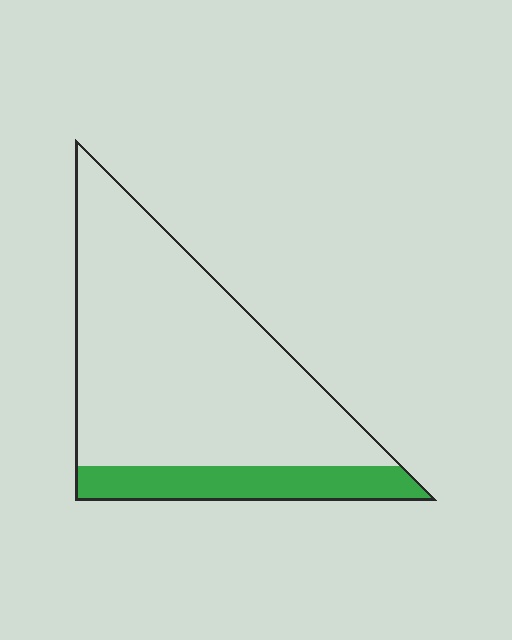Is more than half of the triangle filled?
No.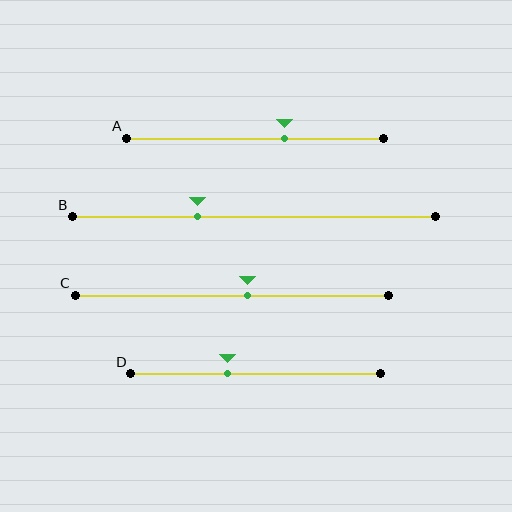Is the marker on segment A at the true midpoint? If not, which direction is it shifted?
No, the marker on segment A is shifted to the right by about 12% of the segment length.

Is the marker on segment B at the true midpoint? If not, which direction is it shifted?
No, the marker on segment B is shifted to the left by about 16% of the segment length.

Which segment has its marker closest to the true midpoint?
Segment C has its marker closest to the true midpoint.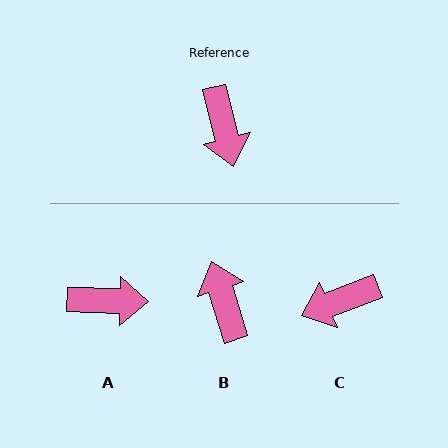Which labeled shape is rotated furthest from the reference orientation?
B, about 177 degrees away.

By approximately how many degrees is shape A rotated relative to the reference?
Approximately 74 degrees counter-clockwise.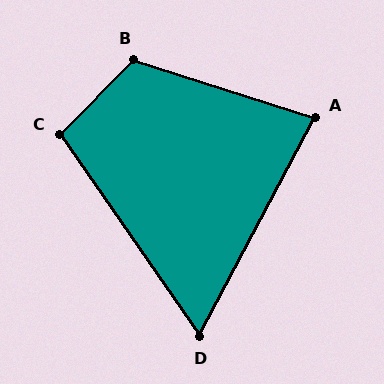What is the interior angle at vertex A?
Approximately 80 degrees (acute).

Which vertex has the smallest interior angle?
D, at approximately 63 degrees.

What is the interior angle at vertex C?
Approximately 100 degrees (obtuse).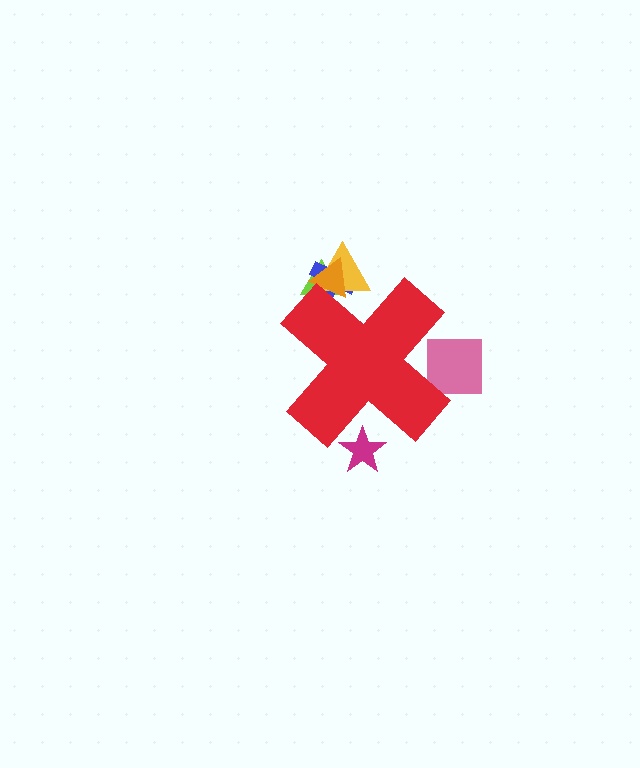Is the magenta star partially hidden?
Yes, the magenta star is partially hidden behind the red cross.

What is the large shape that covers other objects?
A red cross.